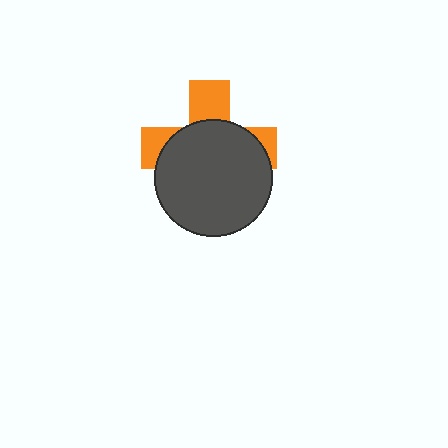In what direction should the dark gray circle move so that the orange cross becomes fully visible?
The dark gray circle should move down. That is the shortest direction to clear the overlap and leave the orange cross fully visible.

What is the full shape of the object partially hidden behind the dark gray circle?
The partially hidden object is an orange cross.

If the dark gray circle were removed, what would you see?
You would see the complete orange cross.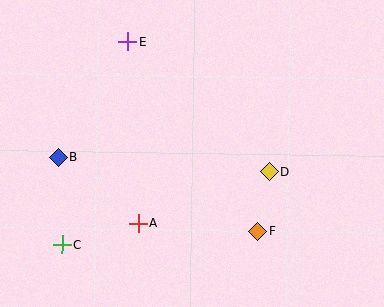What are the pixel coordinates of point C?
Point C is at (62, 245).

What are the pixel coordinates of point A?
Point A is at (138, 224).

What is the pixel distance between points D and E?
The distance between D and E is 192 pixels.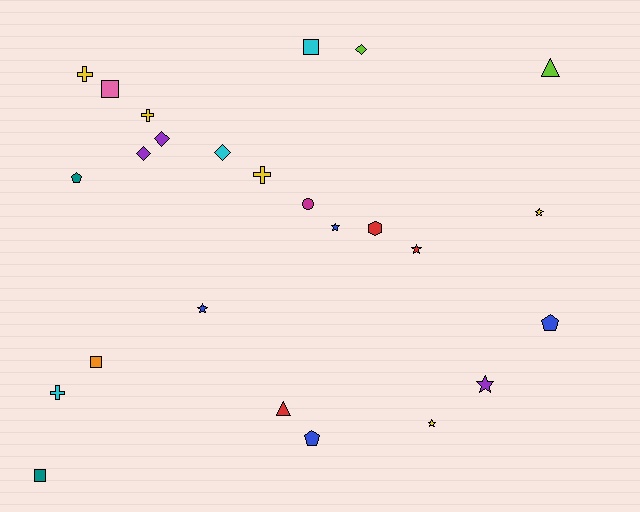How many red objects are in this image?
There are 3 red objects.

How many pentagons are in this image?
There are 3 pentagons.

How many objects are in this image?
There are 25 objects.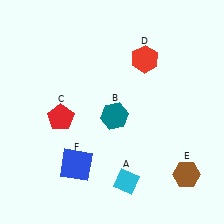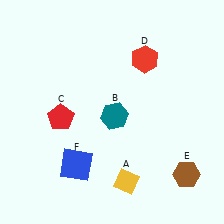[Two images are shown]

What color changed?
The diamond (A) changed from cyan in Image 1 to yellow in Image 2.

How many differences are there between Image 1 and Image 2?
There is 1 difference between the two images.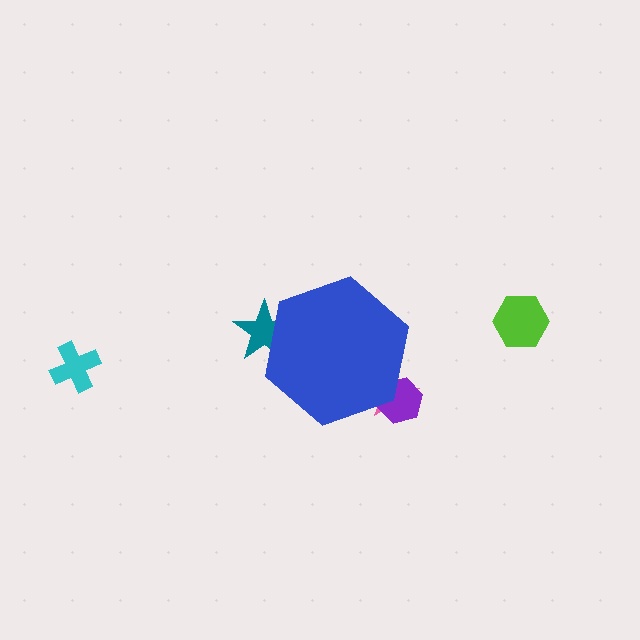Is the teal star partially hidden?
Yes, the teal star is partially hidden behind the blue hexagon.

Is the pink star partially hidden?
Yes, the pink star is partially hidden behind the blue hexagon.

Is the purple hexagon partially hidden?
Yes, the purple hexagon is partially hidden behind the blue hexagon.